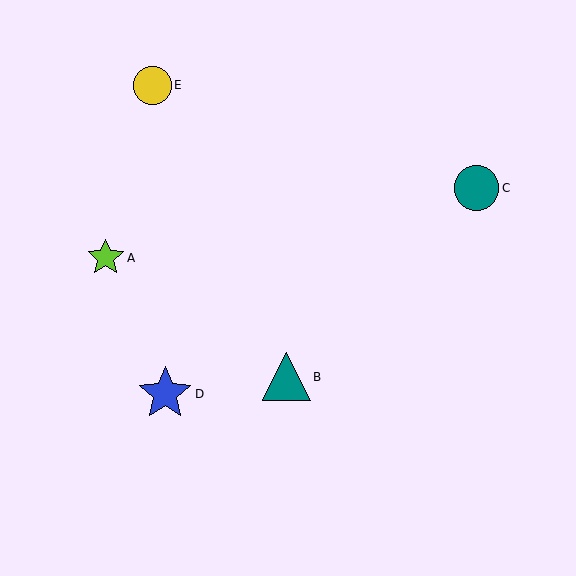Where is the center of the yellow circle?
The center of the yellow circle is at (152, 85).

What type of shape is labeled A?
Shape A is a lime star.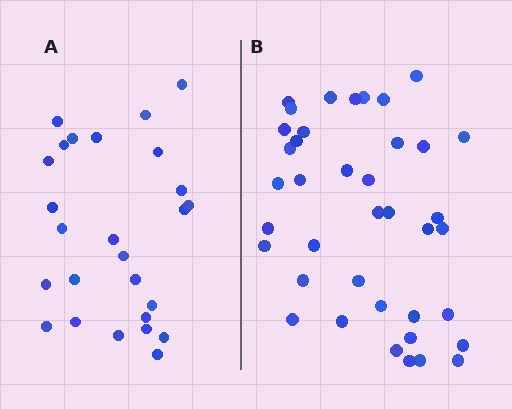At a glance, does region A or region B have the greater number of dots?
Region B (the right region) has more dots.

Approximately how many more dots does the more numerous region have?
Region B has approximately 15 more dots than region A.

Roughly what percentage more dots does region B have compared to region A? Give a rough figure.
About 50% more.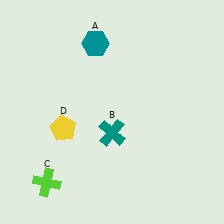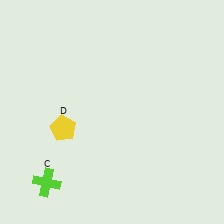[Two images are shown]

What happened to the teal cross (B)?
The teal cross (B) was removed in Image 2. It was in the bottom-left area of Image 1.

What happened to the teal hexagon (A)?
The teal hexagon (A) was removed in Image 2. It was in the top-left area of Image 1.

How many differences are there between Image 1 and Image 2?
There are 2 differences between the two images.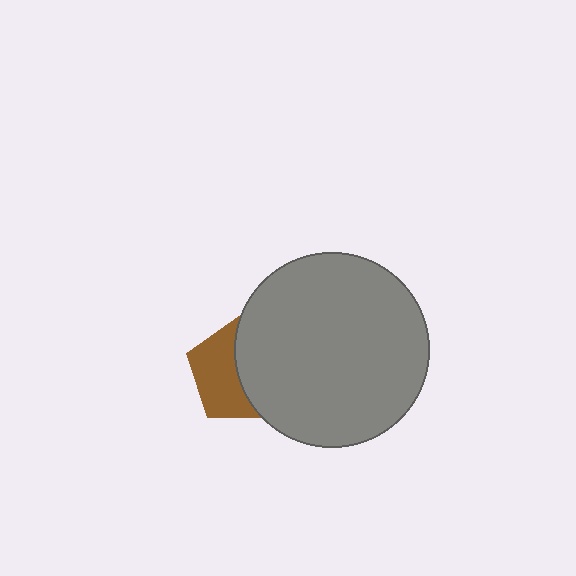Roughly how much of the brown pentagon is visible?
About half of it is visible (roughly 49%).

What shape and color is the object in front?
The object in front is a gray circle.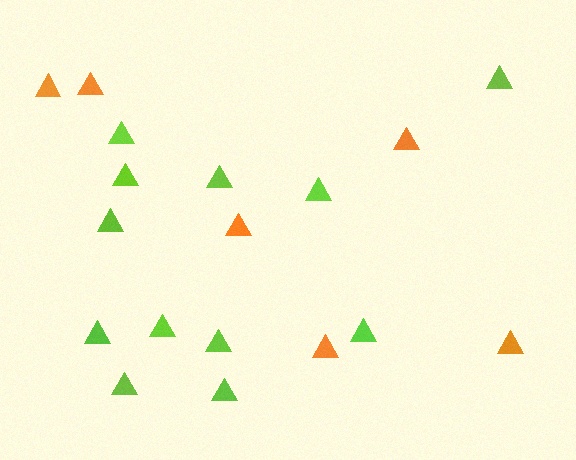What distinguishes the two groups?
There are 2 groups: one group of orange triangles (6) and one group of lime triangles (12).